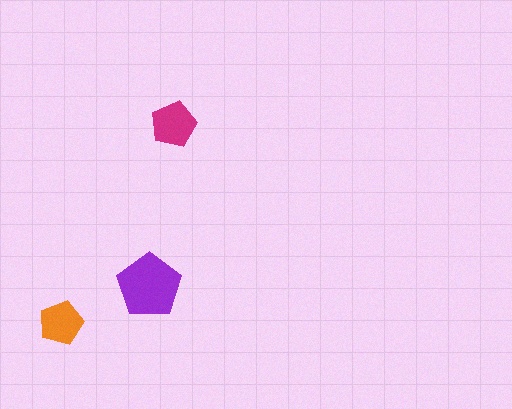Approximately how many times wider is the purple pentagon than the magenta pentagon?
About 1.5 times wider.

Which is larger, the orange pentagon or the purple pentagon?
The purple one.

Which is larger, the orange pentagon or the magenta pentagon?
The magenta one.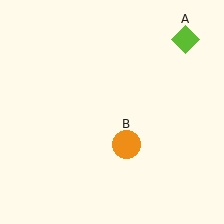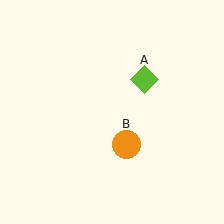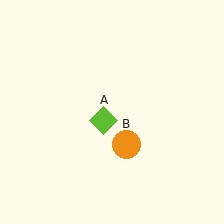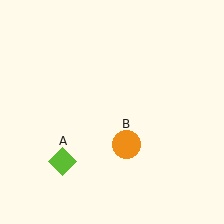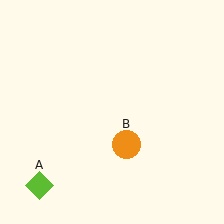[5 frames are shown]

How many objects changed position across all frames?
1 object changed position: lime diamond (object A).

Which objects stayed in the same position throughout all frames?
Orange circle (object B) remained stationary.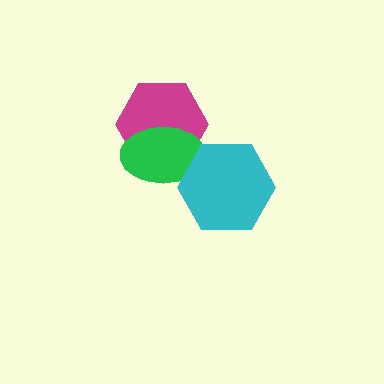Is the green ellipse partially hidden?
Yes, it is partially covered by another shape.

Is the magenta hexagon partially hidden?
Yes, it is partially covered by another shape.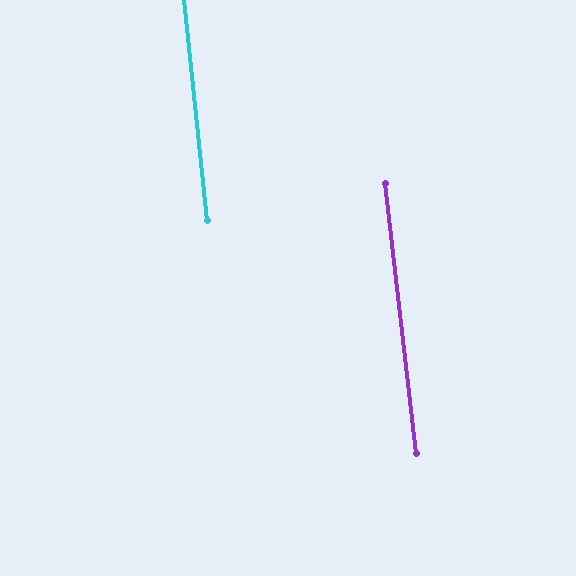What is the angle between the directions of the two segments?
Approximately 1 degree.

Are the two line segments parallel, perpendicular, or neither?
Parallel — their directions differ by only 0.5°.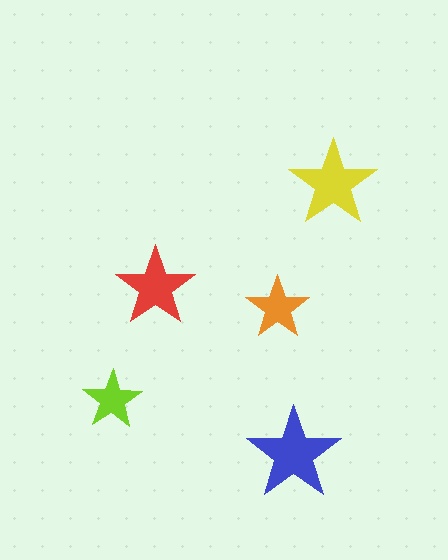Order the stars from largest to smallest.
the blue one, the yellow one, the red one, the orange one, the lime one.